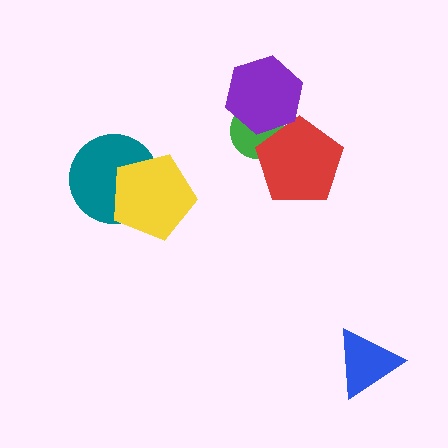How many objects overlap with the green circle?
2 objects overlap with the green circle.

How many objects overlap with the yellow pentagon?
1 object overlaps with the yellow pentagon.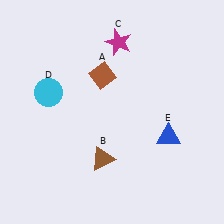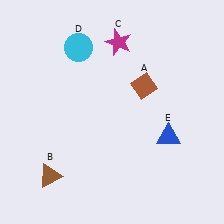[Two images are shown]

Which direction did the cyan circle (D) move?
The cyan circle (D) moved up.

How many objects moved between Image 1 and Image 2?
3 objects moved between the two images.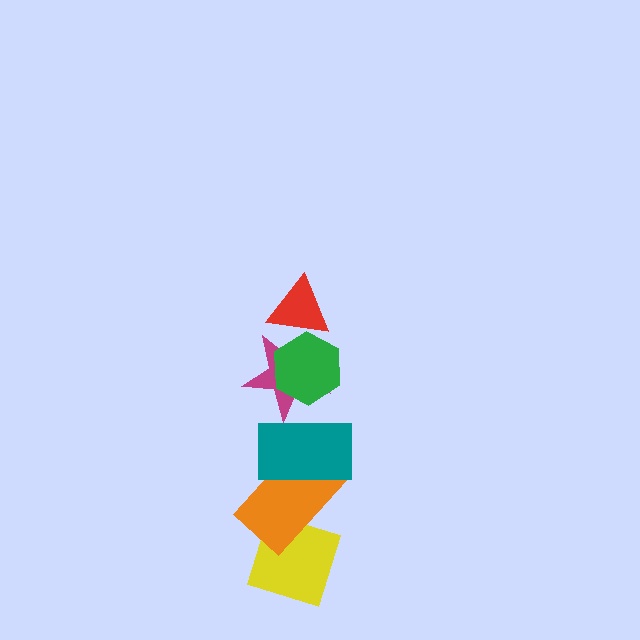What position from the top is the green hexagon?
The green hexagon is 2nd from the top.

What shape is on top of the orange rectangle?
The teal rectangle is on top of the orange rectangle.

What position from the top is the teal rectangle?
The teal rectangle is 4th from the top.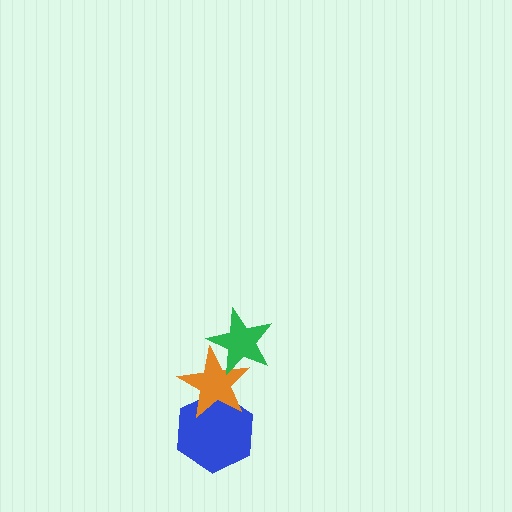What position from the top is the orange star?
The orange star is 2nd from the top.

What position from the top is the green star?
The green star is 1st from the top.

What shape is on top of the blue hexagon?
The orange star is on top of the blue hexagon.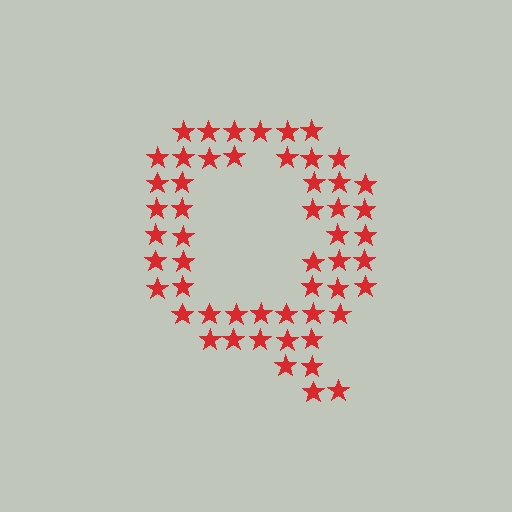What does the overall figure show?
The overall figure shows the letter Q.